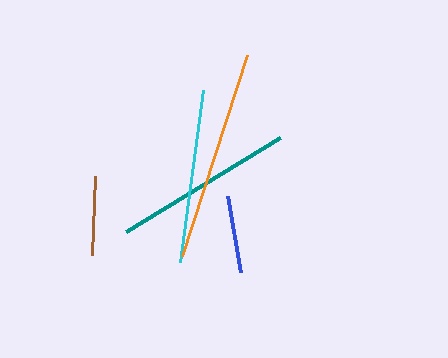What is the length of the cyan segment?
The cyan segment is approximately 174 pixels long.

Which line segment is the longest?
The orange line is the longest at approximately 211 pixels.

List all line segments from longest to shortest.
From longest to shortest: orange, teal, cyan, brown, blue.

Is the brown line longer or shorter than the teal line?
The teal line is longer than the brown line.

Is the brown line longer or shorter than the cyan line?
The cyan line is longer than the brown line.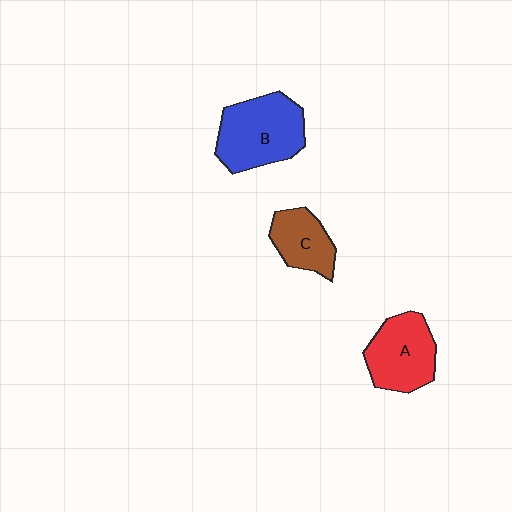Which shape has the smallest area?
Shape C (brown).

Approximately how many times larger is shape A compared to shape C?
Approximately 1.4 times.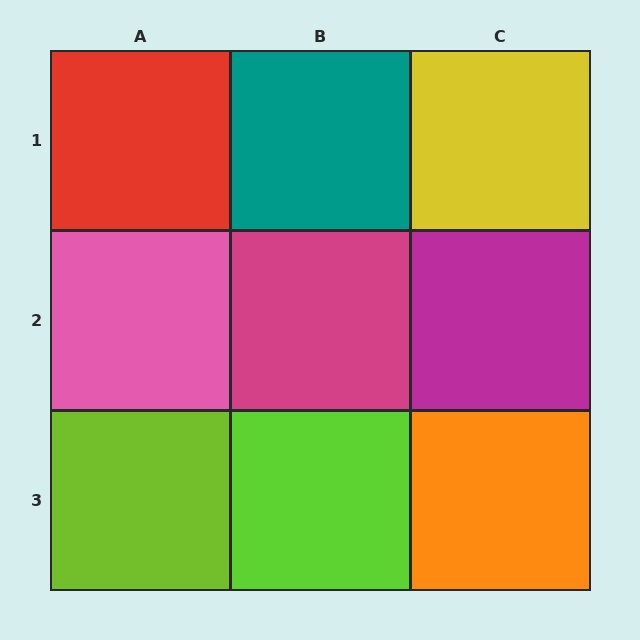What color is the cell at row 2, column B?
Magenta.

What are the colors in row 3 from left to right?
Lime, lime, orange.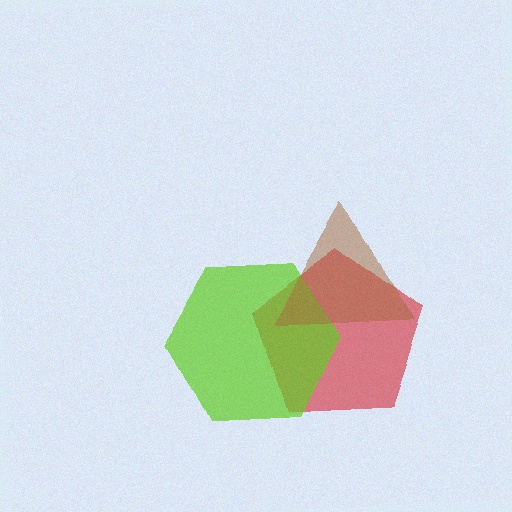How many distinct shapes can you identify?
There are 3 distinct shapes: a red pentagon, a lime hexagon, a brown triangle.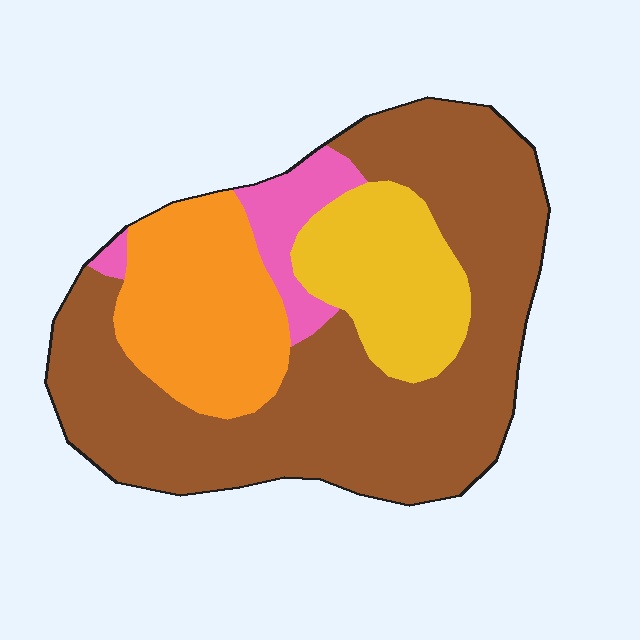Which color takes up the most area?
Brown, at roughly 55%.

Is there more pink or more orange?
Orange.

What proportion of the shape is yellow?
Yellow takes up less than a sixth of the shape.